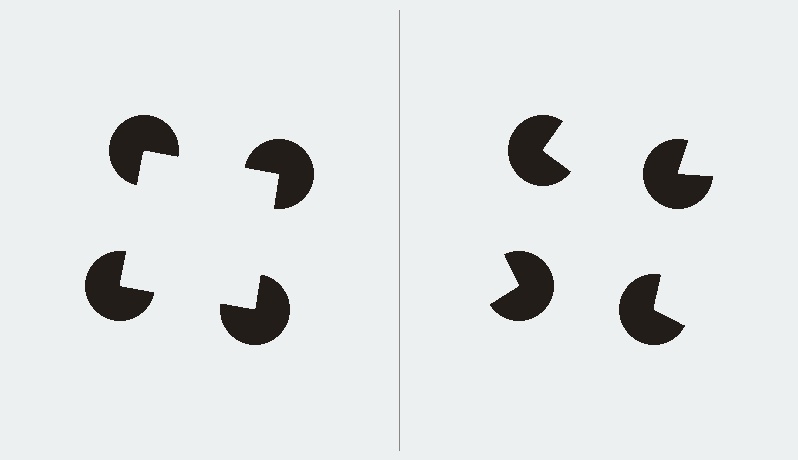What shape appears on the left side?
An illusory square.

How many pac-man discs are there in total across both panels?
8 — 4 on each side.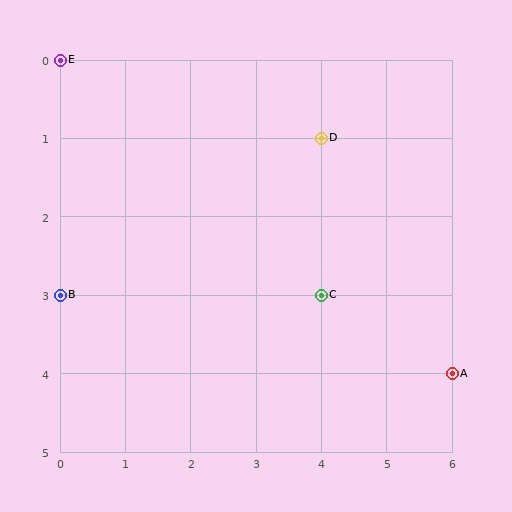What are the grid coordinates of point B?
Point B is at grid coordinates (0, 3).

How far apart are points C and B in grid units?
Points C and B are 4 columns apart.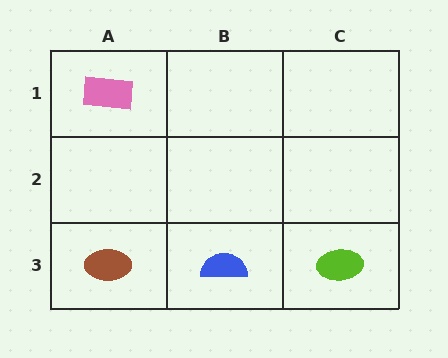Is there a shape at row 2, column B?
No, that cell is empty.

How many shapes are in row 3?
3 shapes.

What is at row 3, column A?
A brown ellipse.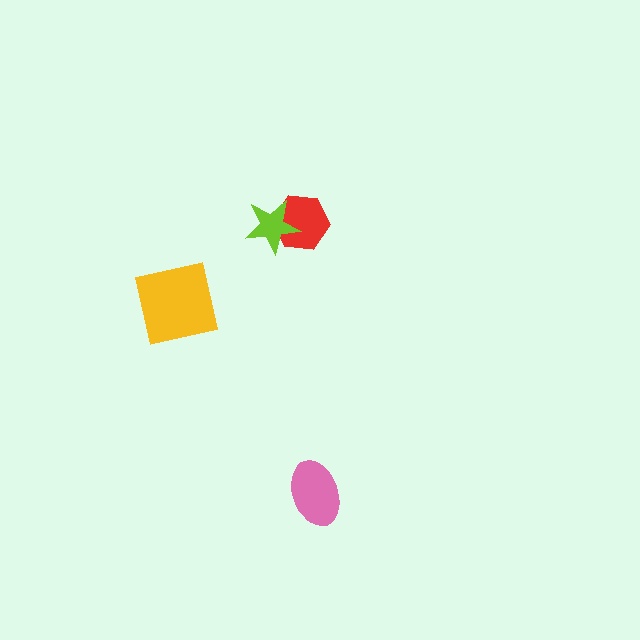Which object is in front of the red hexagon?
The lime star is in front of the red hexagon.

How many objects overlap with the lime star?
1 object overlaps with the lime star.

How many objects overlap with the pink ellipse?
0 objects overlap with the pink ellipse.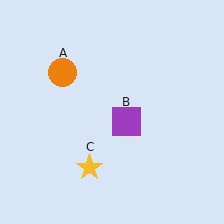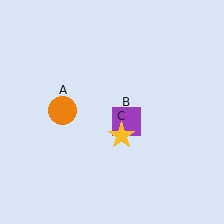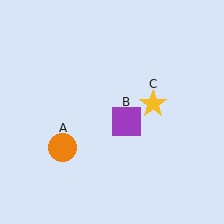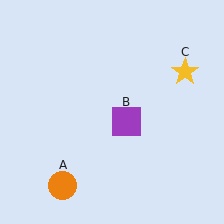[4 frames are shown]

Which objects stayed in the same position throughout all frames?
Purple square (object B) remained stationary.